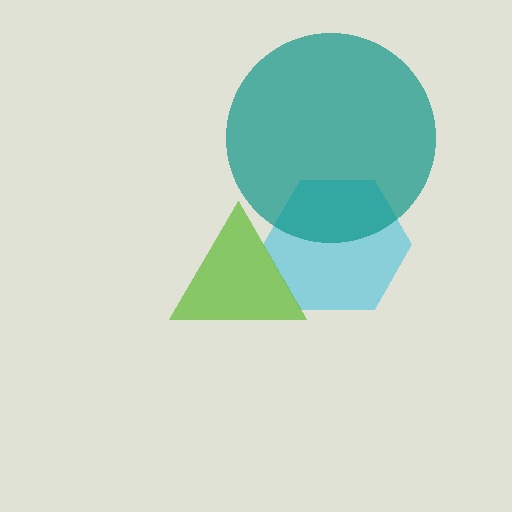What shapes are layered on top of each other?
The layered shapes are: a cyan hexagon, a teal circle, a lime triangle.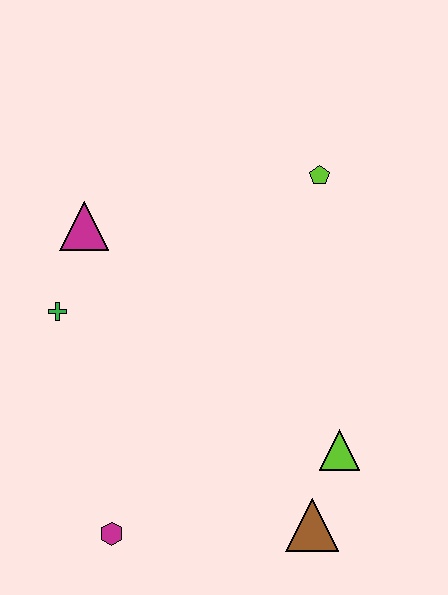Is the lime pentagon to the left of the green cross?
No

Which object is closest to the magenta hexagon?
The brown triangle is closest to the magenta hexagon.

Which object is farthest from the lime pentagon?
The magenta hexagon is farthest from the lime pentagon.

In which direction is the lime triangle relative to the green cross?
The lime triangle is to the right of the green cross.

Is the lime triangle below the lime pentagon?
Yes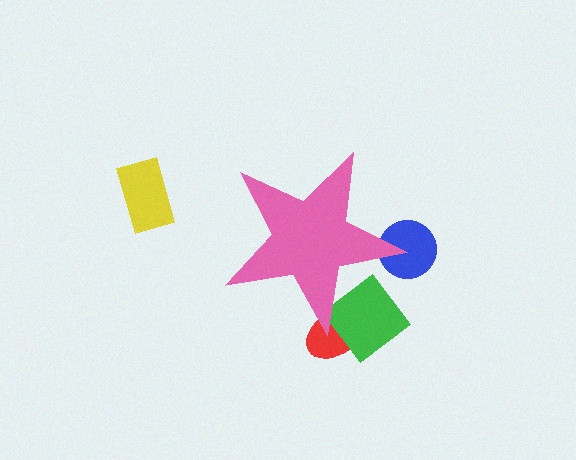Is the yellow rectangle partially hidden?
No, the yellow rectangle is fully visible.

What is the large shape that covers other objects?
A pink star.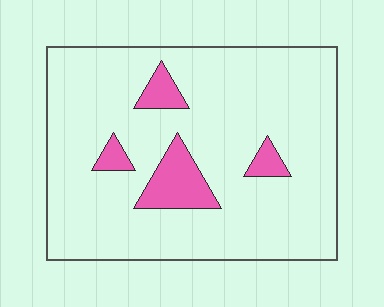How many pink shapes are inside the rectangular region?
4.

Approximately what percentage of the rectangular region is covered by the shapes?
Approximately 10%.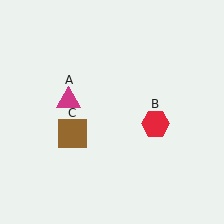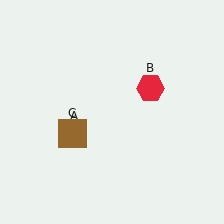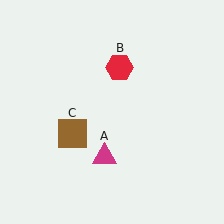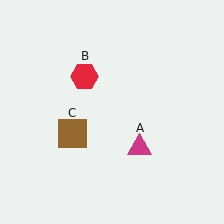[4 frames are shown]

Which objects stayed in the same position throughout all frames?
Brown square (object C) remained stationary.